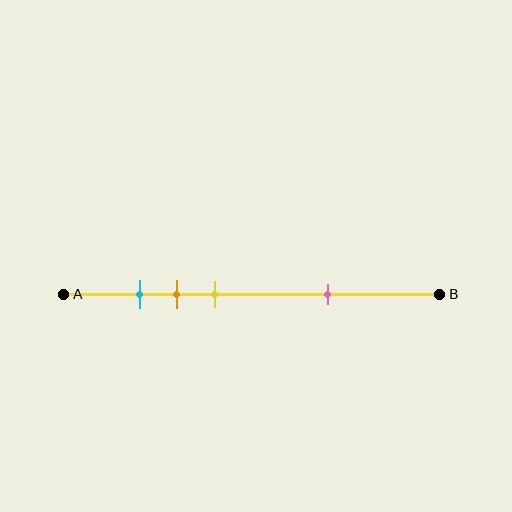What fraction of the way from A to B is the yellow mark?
The yellow mark is approximately 40% (0.4) of the way from A to B.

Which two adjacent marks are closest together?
The cyan and orange marks are the closest adjacent pair.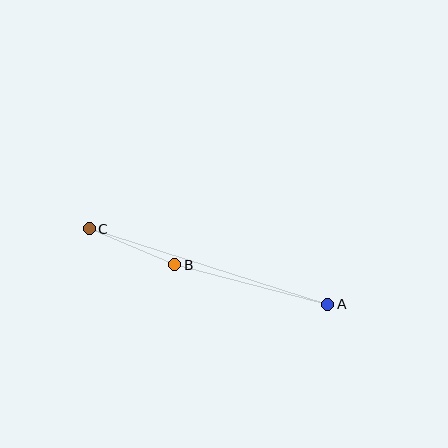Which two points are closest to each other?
Points B and C are closest to each other.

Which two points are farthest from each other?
Points A and C are farthest from each other.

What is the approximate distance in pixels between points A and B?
The distance between A and B is approximately 158 pixels.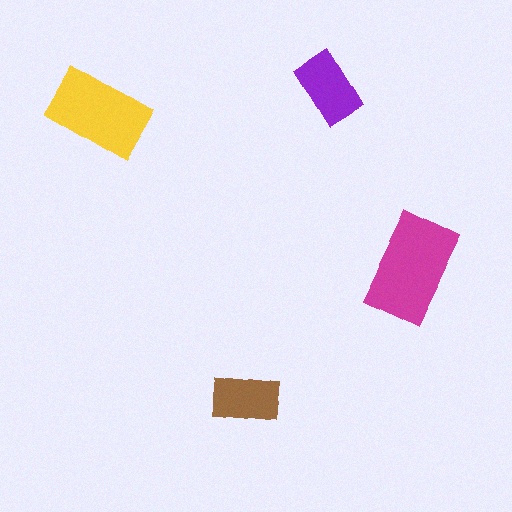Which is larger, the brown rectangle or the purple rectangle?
The purple one.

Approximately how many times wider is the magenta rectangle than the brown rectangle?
About 1.5 times wider.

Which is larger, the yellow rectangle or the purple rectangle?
The yellow one.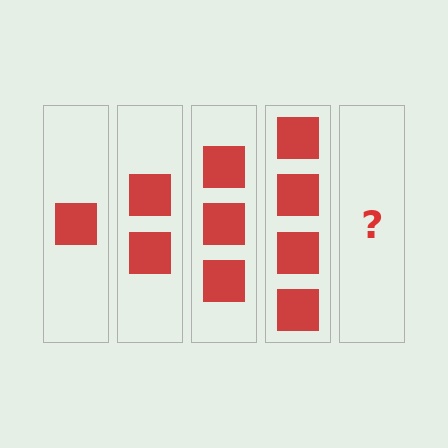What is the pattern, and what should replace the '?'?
The pattern is that each step adds one more square. The '?' should be 5 squares.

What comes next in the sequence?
The next element should be 5 squares.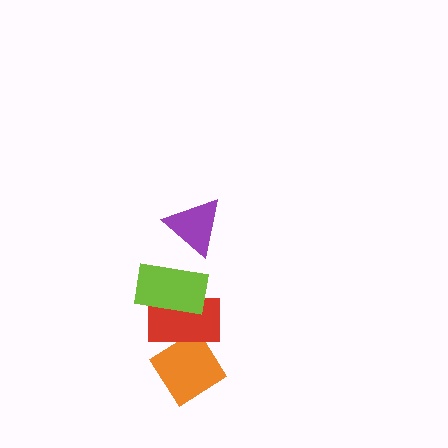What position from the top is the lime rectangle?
The lime rectangle is 2nd from the top.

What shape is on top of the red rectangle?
The lime rectangle is on top of the red rectangle.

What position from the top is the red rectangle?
The red rectangle is 3rd from the top.